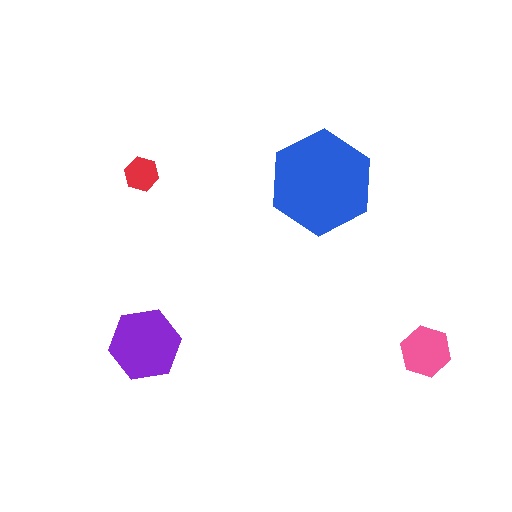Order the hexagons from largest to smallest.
the blue one, the purple one, the pink one, the red one.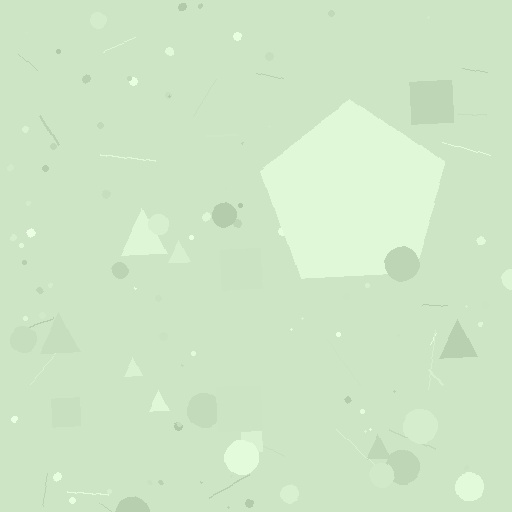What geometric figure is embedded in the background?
A pentagon is embedded in the background.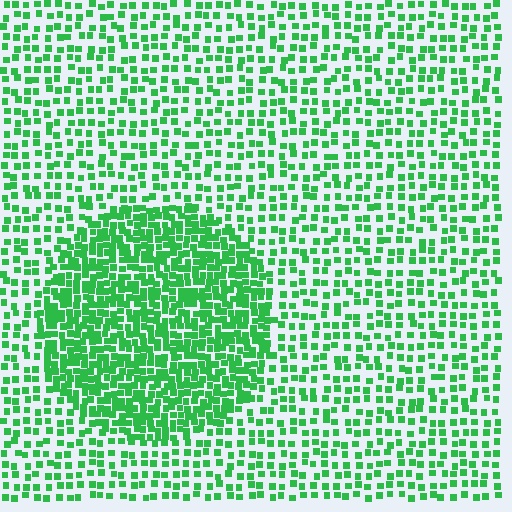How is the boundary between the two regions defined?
The boundary is defined by a change in element density (approximately 2.1x ratio). All elements are the same color, size, and shape.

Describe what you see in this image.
The image contains small green elements arranged at two different densities. A circle-shaped region is visible where the elements are more densely packed than the surrounding area.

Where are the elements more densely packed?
The elements are more densely packed inside the circle boundary.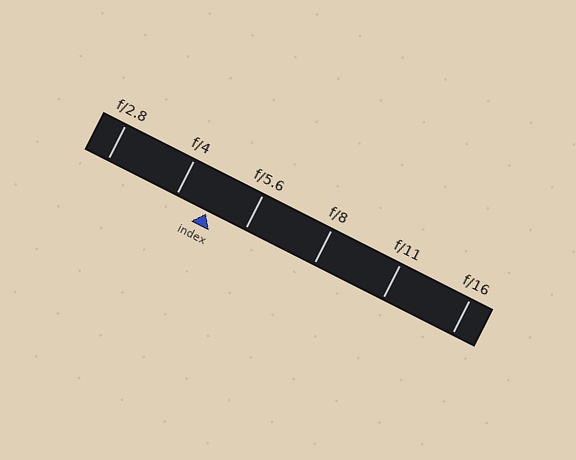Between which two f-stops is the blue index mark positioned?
The index mark is between f/4 and f/5.6.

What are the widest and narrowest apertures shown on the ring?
The widest aperture shown is f/2.8 and the narrowest is f/16.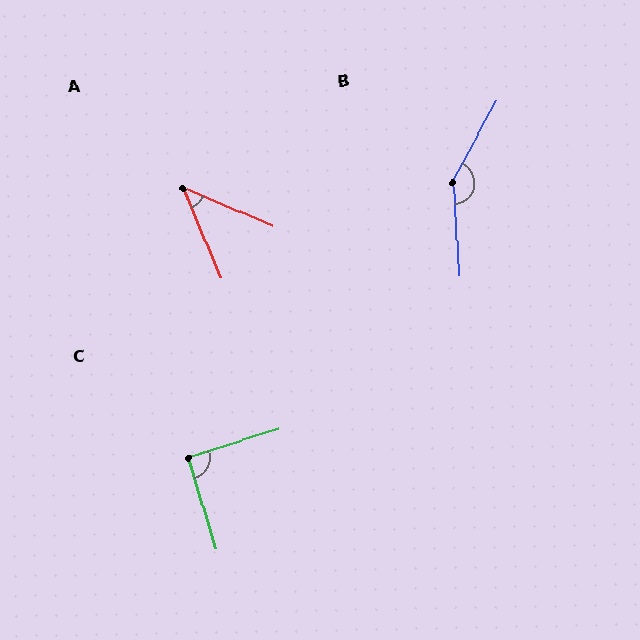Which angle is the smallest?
A, at approximately 44 degrees.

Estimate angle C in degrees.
Approximately 90 degrees.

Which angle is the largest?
B, at approximately 148 degrees.